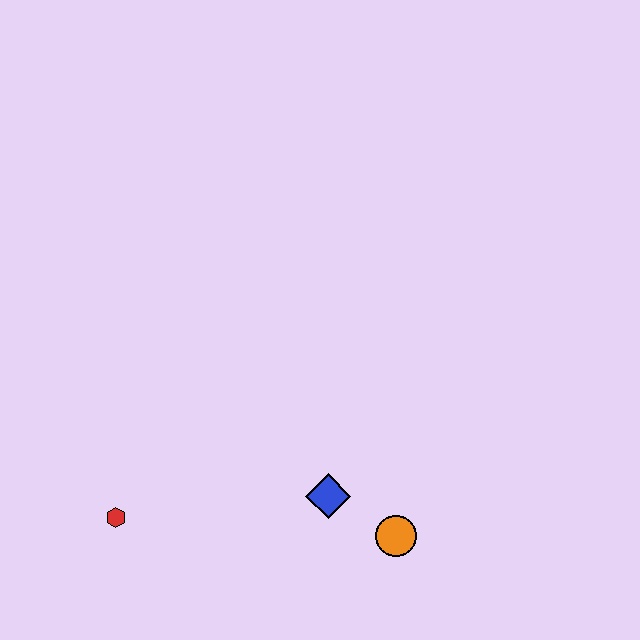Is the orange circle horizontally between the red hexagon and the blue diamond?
No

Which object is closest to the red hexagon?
The blue diamond is closest to the red hexagon.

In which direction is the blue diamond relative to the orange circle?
The blue diamond is to the left of the orange circle.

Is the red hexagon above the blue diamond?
No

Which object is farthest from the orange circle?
The red hexagon is farthest from the orange circle.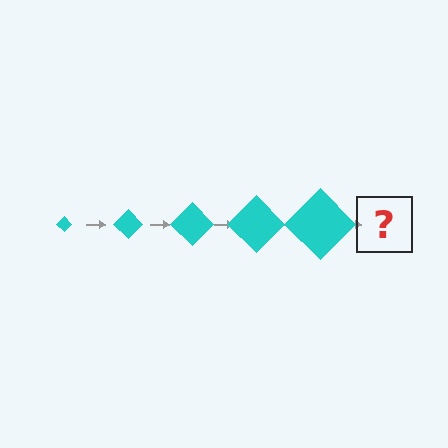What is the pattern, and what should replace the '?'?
The pattern is that the diamond gets progressively larger each step. The '?' should be a cyan diamond, larger than the previous one.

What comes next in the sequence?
The next element should be a cyan diamond, larger than the previous one.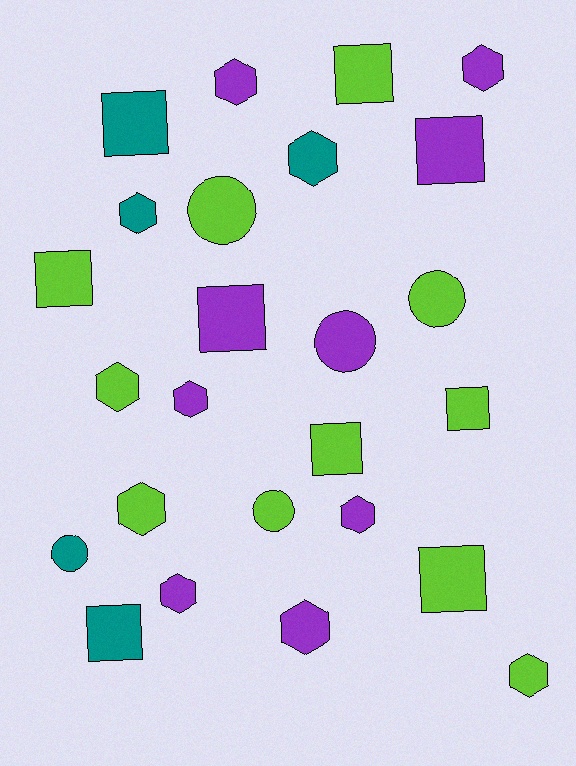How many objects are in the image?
There are 25 objects.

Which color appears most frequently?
Lime, with 11 objects.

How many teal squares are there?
There are 2 teal squares.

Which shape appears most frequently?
Hexagon, with 11 objects.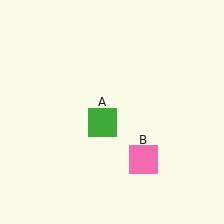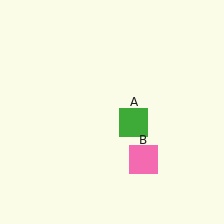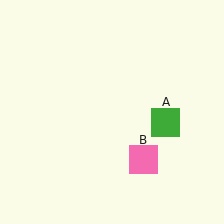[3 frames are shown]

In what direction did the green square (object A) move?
The green square (object A) moved right.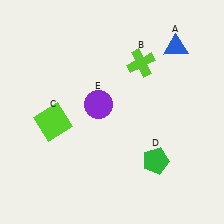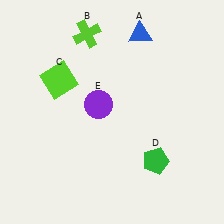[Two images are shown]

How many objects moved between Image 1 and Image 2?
3 objects moved between the two images.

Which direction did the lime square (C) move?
The lime square (C) moved up.